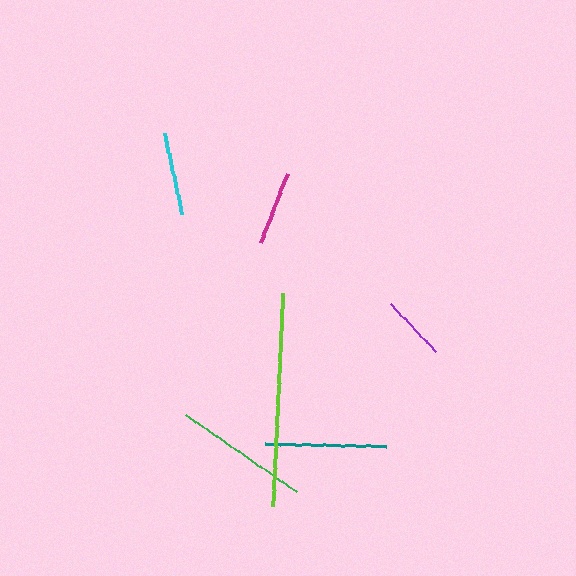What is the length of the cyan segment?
The cyan segment is approximately 84 pixels long.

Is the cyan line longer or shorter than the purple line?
The cyan line is longer than the purple line.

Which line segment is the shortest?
The purple line is the shortest at approximately 66 pixels.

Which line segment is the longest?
The lime line is the longest at approximately 213 pixels.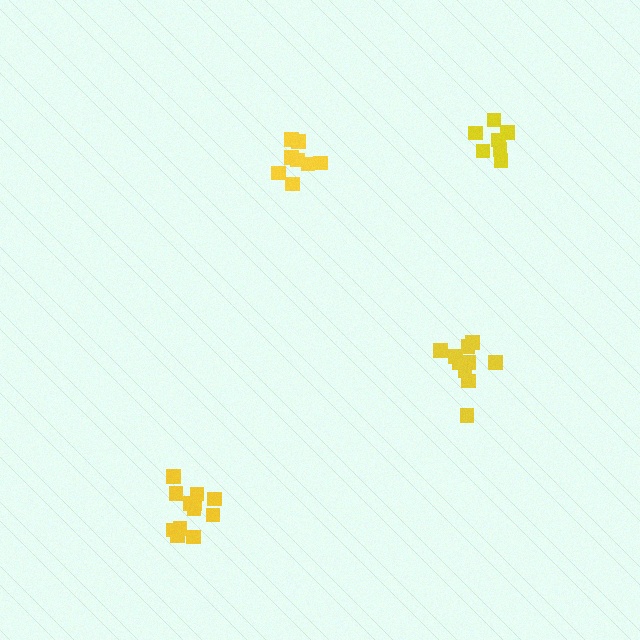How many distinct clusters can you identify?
There are 4 distinct clusters.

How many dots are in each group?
Group 1: 12 dots, Group 2: 8 dots, Group 3: 7 dots, Group 4: 11 dots (38 total).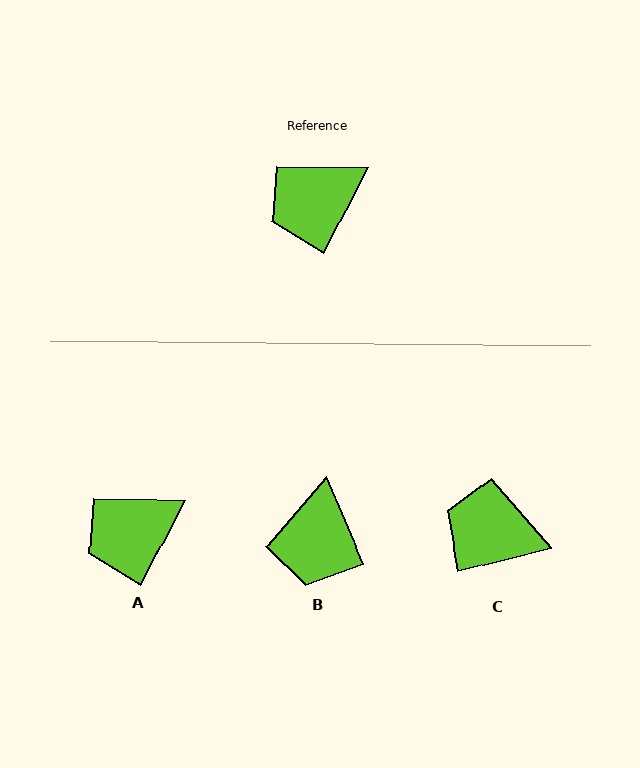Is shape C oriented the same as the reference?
No, it is off by about 48 degrees.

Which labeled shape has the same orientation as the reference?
A.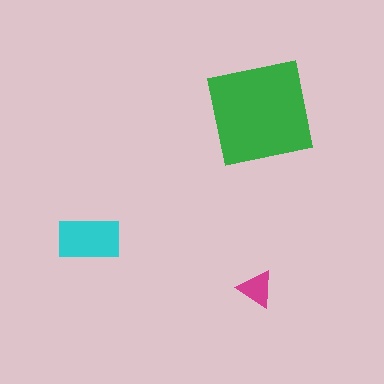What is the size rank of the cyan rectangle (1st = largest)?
2nd.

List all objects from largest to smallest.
The green square, the cyan rectangle, the magenta triangle.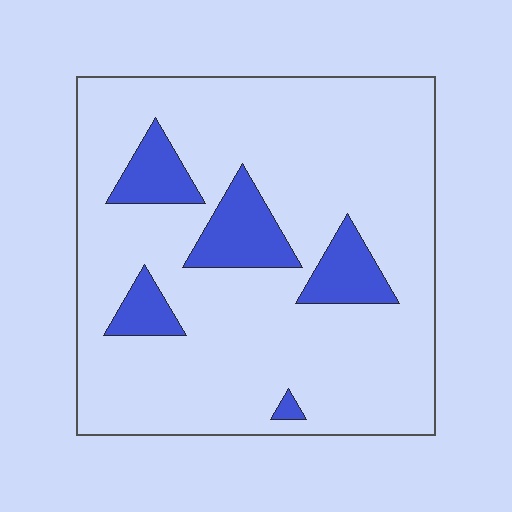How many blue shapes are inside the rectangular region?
5.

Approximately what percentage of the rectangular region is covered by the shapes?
Approximately 15%.